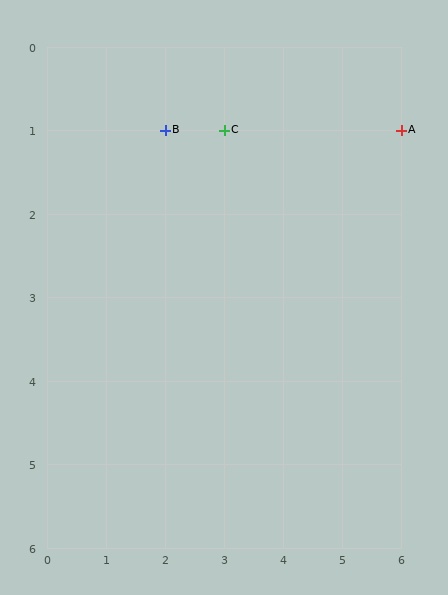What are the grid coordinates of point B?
Point B is at grid coordinates (2, 1).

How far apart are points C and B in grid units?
Points C and B are 1 column apart.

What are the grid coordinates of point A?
Point A is at grid coordinates (6, 1).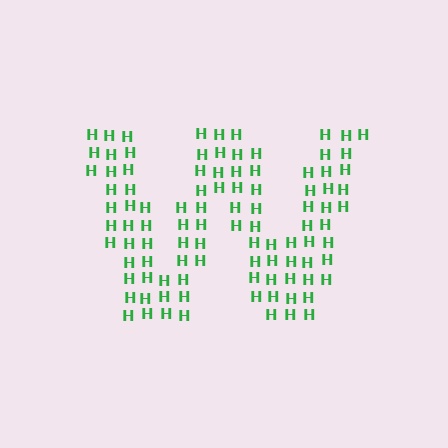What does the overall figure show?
The overall figure shows the letter W.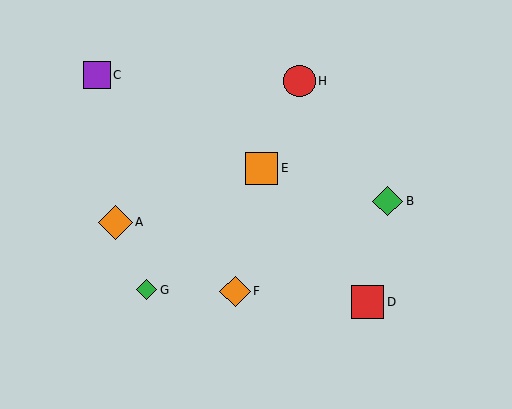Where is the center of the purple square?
The center of the purple square is at (97, 75).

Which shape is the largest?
The orange diamond (labeled A) is the largest.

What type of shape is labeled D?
Shape D is a red square.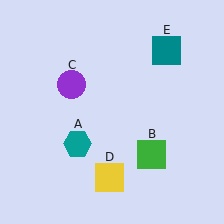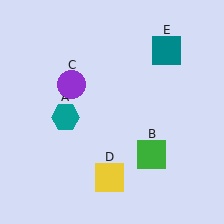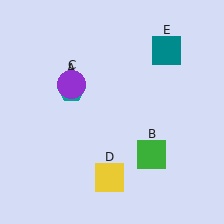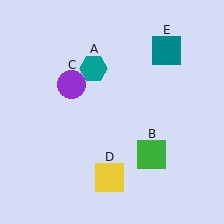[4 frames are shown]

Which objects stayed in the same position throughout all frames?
Green square (object B) and purple circle (object C) and yellow square (object D) and teal square (object E) remained stationary.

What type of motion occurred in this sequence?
The teal hexagon (object A) rotated clockwise around the center of the scene.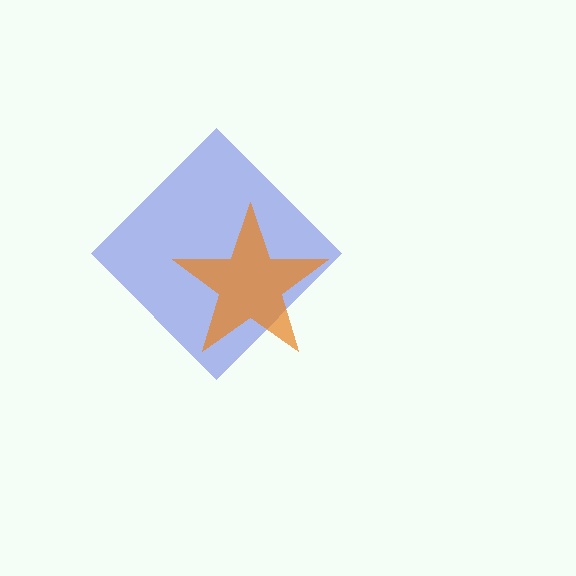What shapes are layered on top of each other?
The layered shapes are: a blue diamond, an orange star.